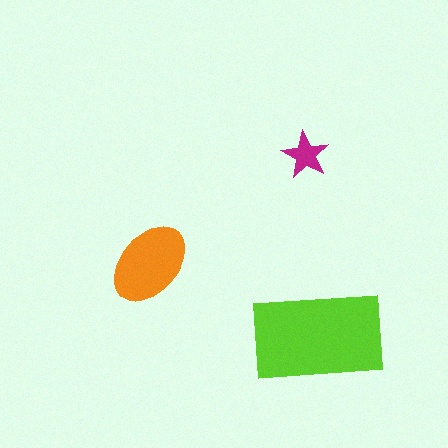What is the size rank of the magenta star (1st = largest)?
3rd.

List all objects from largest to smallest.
The lime rectangle, the orange ellipse, the magenta star.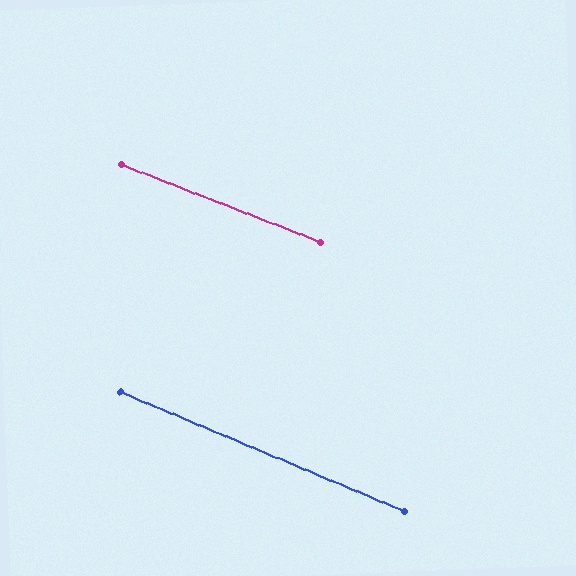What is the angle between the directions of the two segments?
Approximately 2 degrees.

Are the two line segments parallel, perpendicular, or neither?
Parallel — their directions differ by only 1.7°.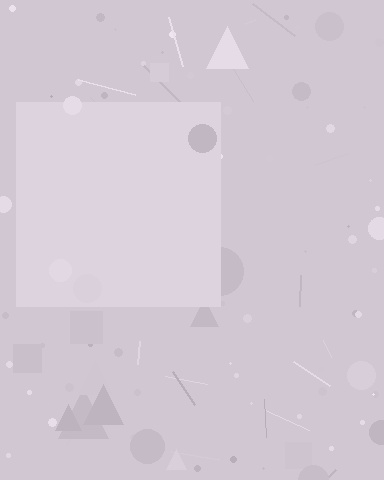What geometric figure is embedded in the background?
A square is embedded in the background.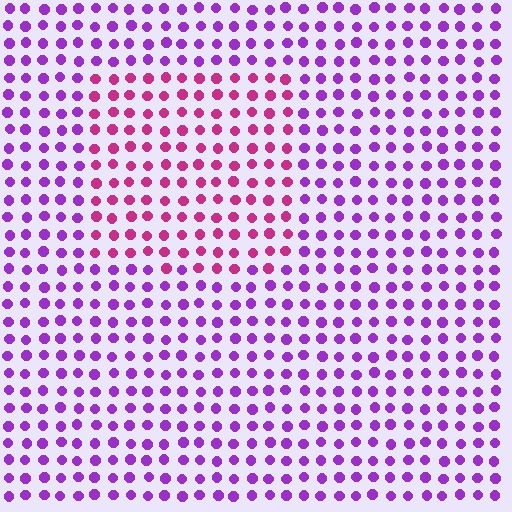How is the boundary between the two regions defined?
The boundary is defined purely by a slight shift in hue (about 43 degrees). Spacing, size, and orientation are identical on both sides.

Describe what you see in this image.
The image is filled with small purple elements in a uniform arrangement. A rectangle-shaped region is visible where the elements are tinted to a slightly different hue, forming a subtle color boundary.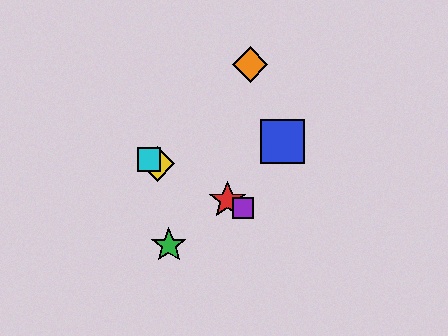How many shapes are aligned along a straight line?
4 shapes (the red star, the yellow diamond, the purple square, the cyan square) are aligned along a straight line.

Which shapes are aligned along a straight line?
The red star, the yellow diamond, the purple square, the cyan square are aligned along a straight line.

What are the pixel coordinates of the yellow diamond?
The yellow diamond is at (157, 164).